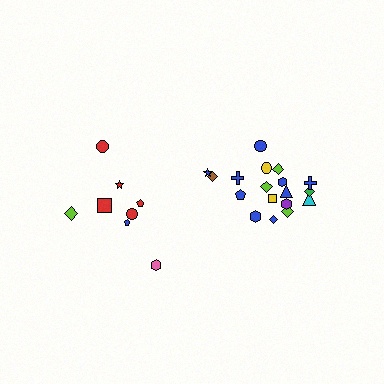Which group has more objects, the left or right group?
The right group.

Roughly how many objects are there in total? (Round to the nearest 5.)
Roughly 25 objects in total.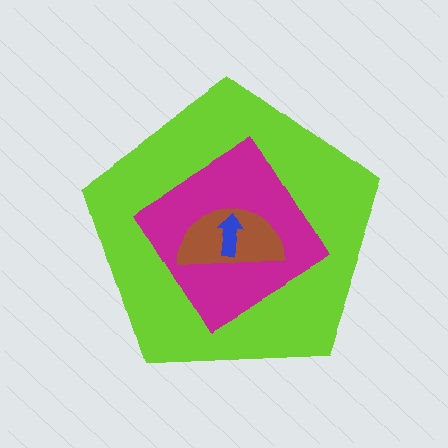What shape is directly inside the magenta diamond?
The brown semicircle.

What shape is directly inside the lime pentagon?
The magenta diamond.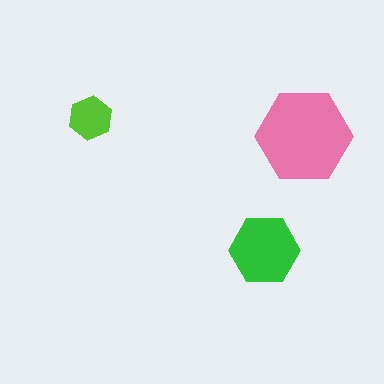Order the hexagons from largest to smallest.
the pink one, the green one, the lime one.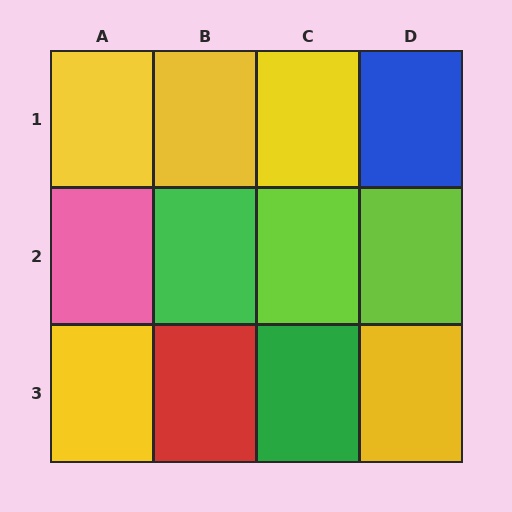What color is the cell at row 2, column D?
Lime.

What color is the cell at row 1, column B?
Yellow.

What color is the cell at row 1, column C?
Yellow.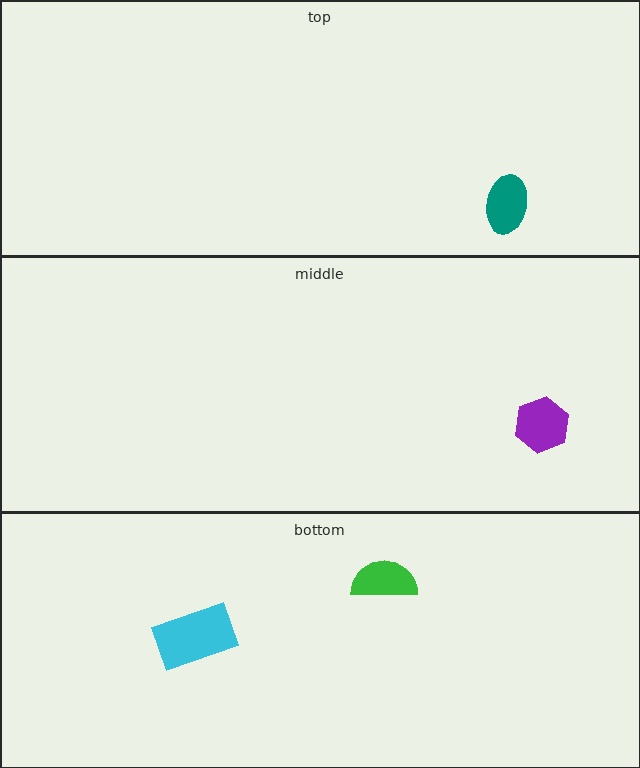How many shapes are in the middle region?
1.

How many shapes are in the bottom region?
2.